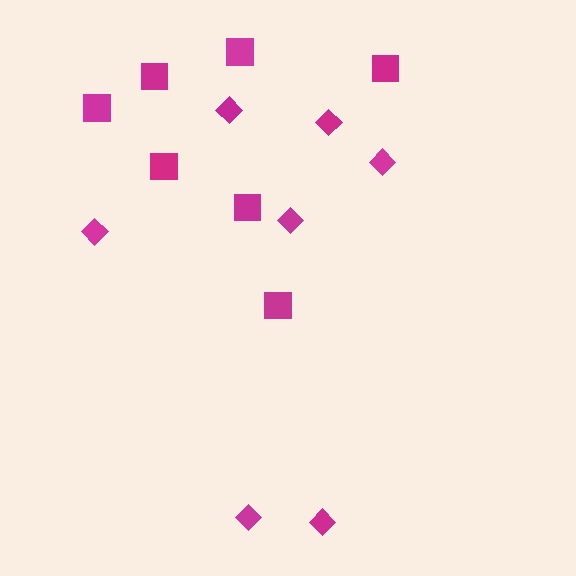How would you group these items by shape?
There are 2 groups: one group of diamonds (7) and one group of squares (7).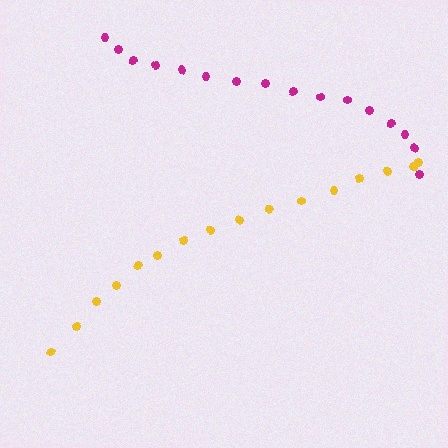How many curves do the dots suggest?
There are 2 distinct paths.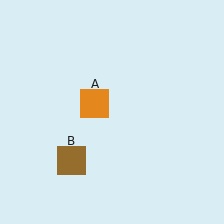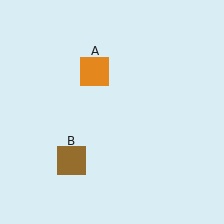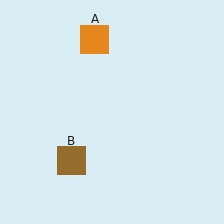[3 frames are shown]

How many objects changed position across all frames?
1 object changed position: orange square (object A).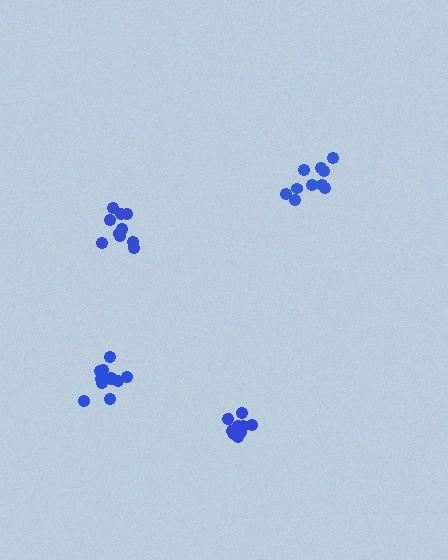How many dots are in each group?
Group 1: 11 dots, Group 2: 10 dots, Group 3: 10 dots, Group 4: 12 dots (43 total).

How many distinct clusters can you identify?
There are 4 distinct clusters.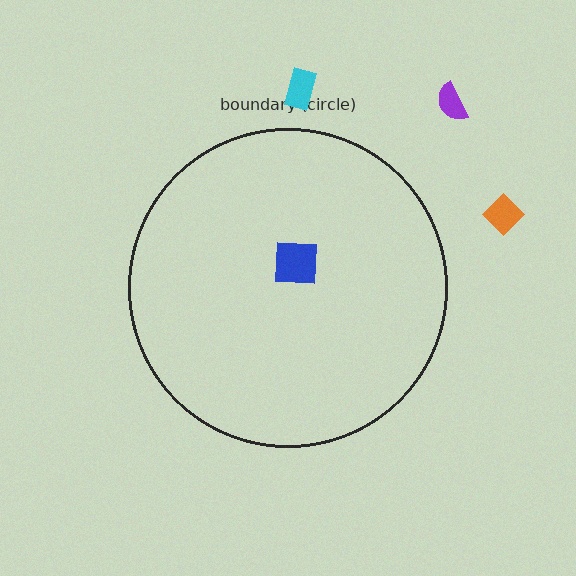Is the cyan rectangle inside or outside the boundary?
Outside.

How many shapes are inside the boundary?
1 inside, 3 outside.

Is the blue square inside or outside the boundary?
Inside.